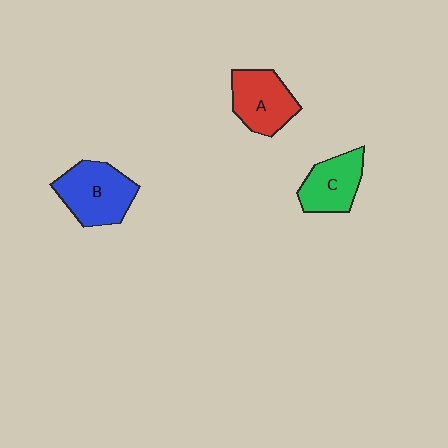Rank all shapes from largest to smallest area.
From largest to smallest: B (blue), A (red), C (green).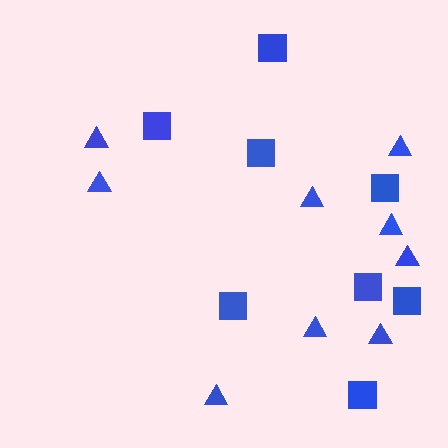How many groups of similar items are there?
There are 2 groups: one group of squares (8) and one group of triangles (9).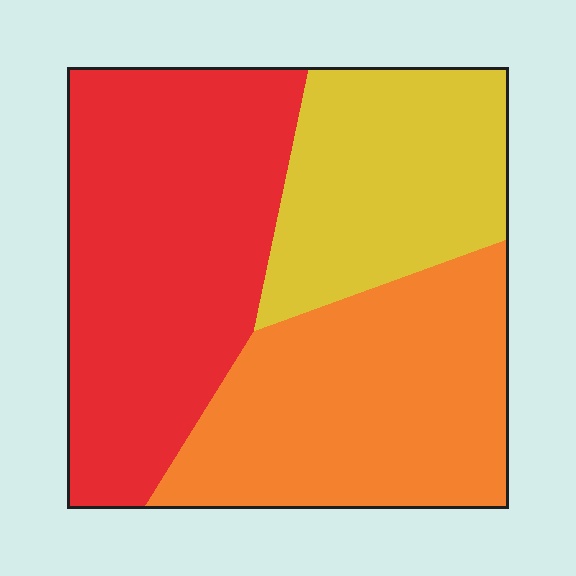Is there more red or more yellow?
Red.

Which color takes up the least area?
Yellow, at roughly 25%.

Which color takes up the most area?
Red, at roughly 40%.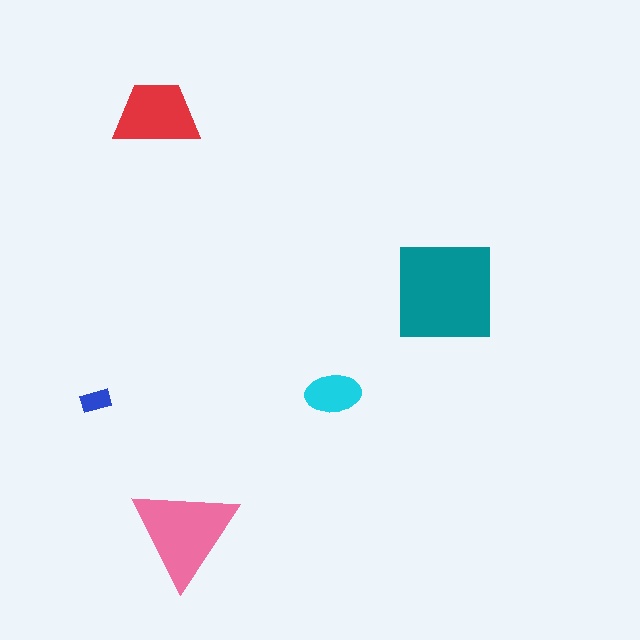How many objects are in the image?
There are 5 objects in the image.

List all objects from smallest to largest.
The blue rectangle, the cyan ellipse, the red trapezoid, the pink triangle, the teal square.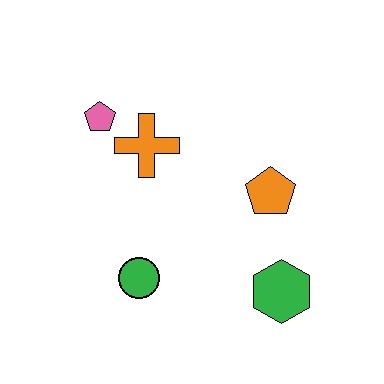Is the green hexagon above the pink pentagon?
No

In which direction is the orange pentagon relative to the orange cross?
The orange pentagon is to the right of the orange cross.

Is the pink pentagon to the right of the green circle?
No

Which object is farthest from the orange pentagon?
The pink pentagon is farthest from the orange pentagon.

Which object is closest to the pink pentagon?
The orange cross is closest to the pink pentagon.